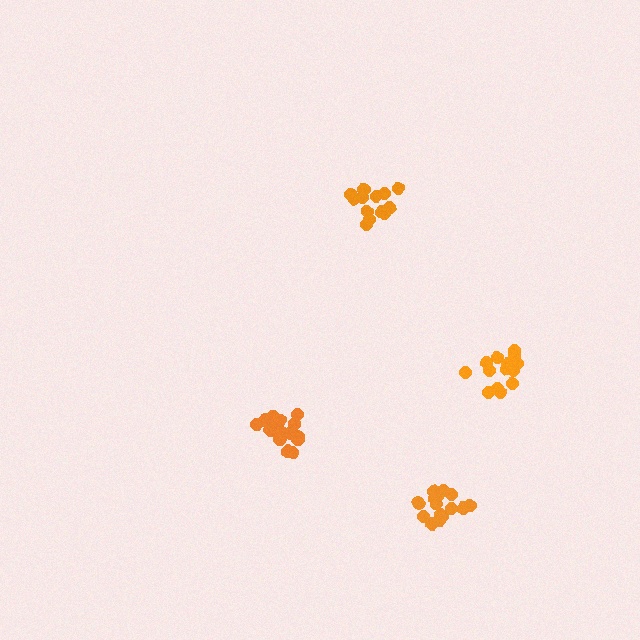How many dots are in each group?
Group 1: 15 dots, Group 2: 14 dots, Group 3: 16 dots, Group 4: 15 dots (60 total).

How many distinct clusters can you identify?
There are 4 distinct clusters.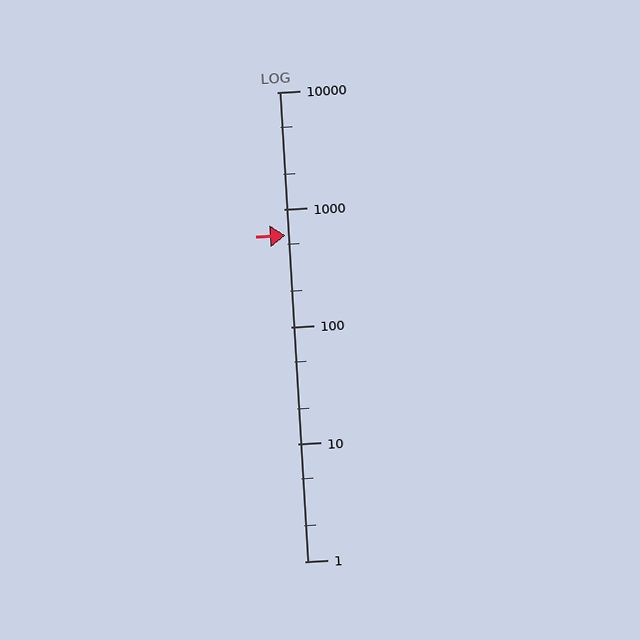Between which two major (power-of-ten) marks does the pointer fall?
The pointer is between 100 and 1000.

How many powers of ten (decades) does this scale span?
The scale spans 4 decades, from 1 to 10000.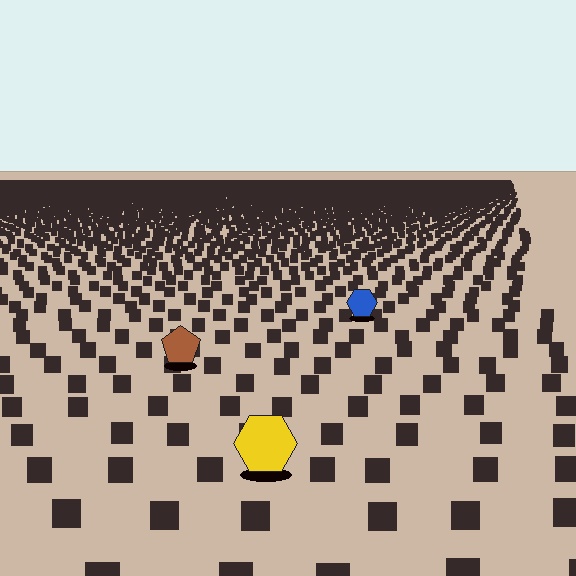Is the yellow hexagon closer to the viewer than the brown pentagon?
Yes. The yellow hexagon is closer — you can tell from the texture gradient: the ground texture is coarser near it.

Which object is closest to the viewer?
The yellow hexagon is closest. The texture marks near it are larger and more spread out.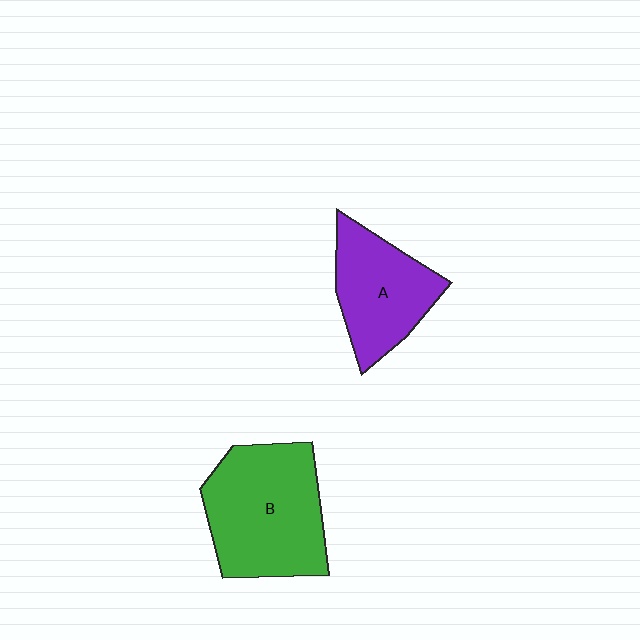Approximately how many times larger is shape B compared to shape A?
Approximately 1.4 times.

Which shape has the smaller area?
Shape A (purple).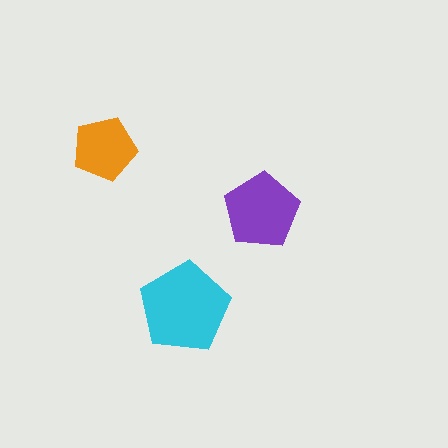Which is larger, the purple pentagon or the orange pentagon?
The purple one.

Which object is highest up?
The orange pentagon is topmost.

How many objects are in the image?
There are 3 objects in the image.